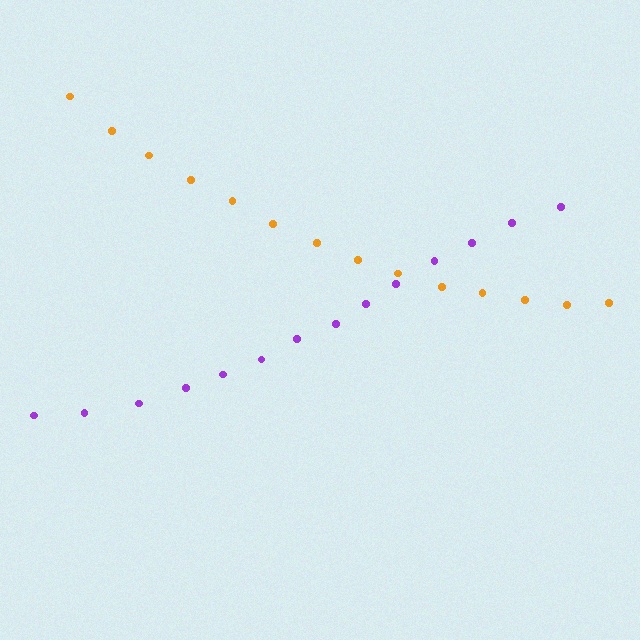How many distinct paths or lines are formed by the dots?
There are 2 distinct paths.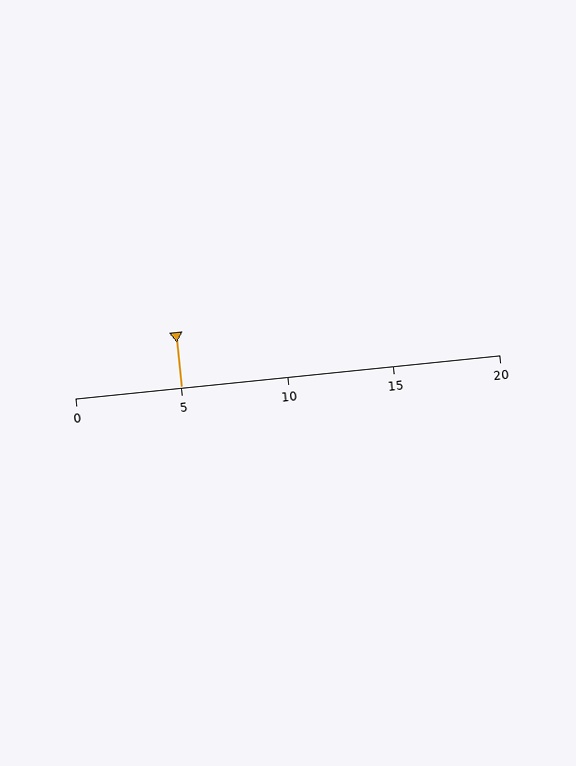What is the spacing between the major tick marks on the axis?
The major ticks are spaced 5 apart.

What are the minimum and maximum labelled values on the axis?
The axis runs from 0 to 20.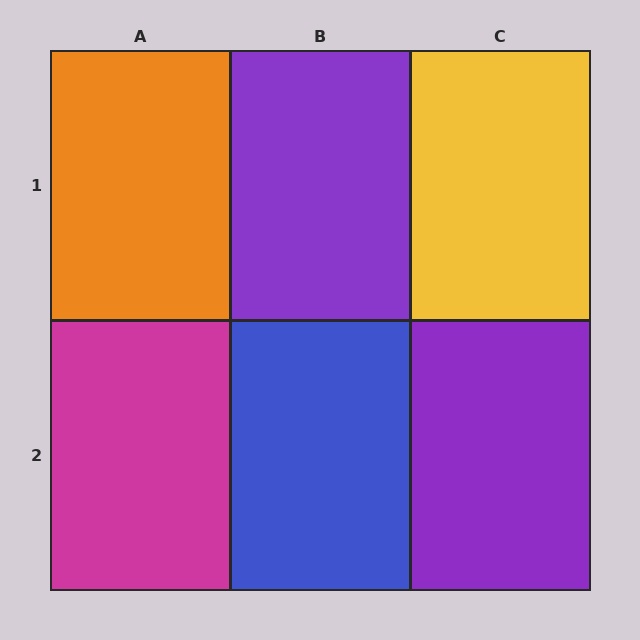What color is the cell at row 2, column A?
Magenta.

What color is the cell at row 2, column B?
Blue.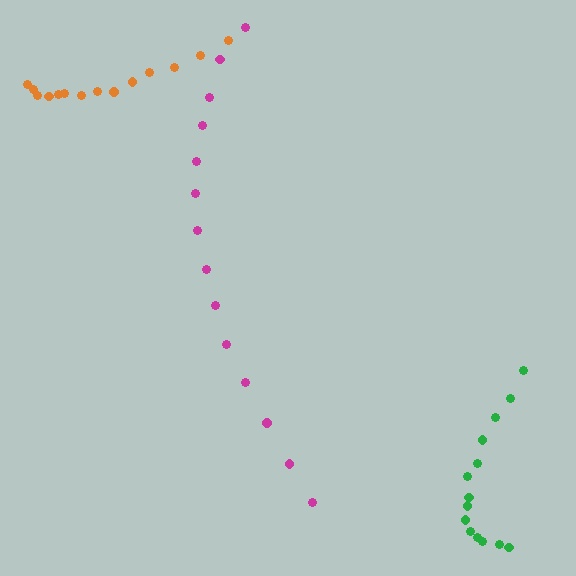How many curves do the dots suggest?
There are 3 distinct paths.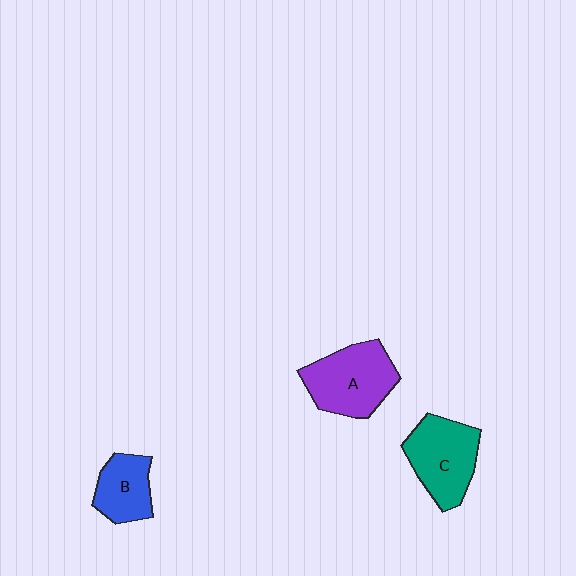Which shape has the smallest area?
Shape B (blue).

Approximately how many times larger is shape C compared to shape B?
Approximately 1.5 times.